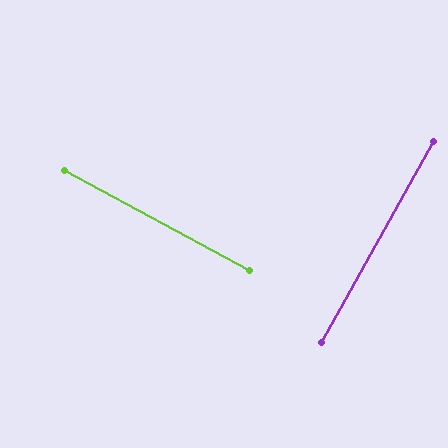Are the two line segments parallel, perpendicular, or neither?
Perpendicular — they meet at approximately 89°.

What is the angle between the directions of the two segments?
Approximately 89 degrees.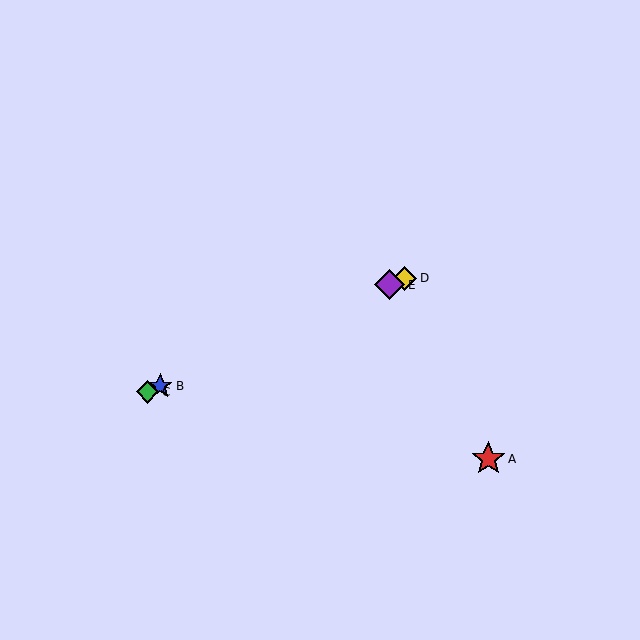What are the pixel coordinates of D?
Object D is at (404, 278).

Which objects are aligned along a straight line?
Objects B, C, D, E are aligned along a straight line.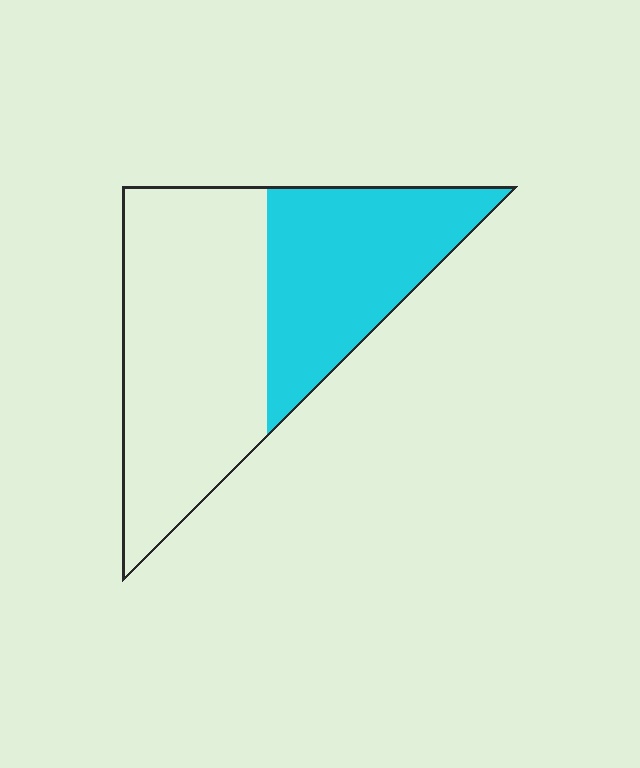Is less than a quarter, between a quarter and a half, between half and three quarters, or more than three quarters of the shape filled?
Between a quarter and a half.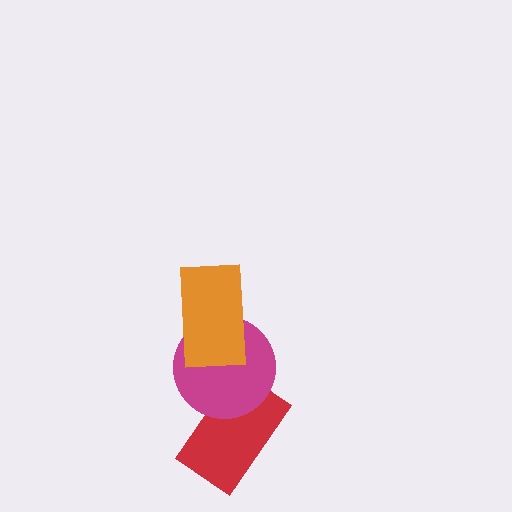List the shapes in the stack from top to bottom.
From top to bottom: the orange rectangle, the magenta circle, the red rectangle.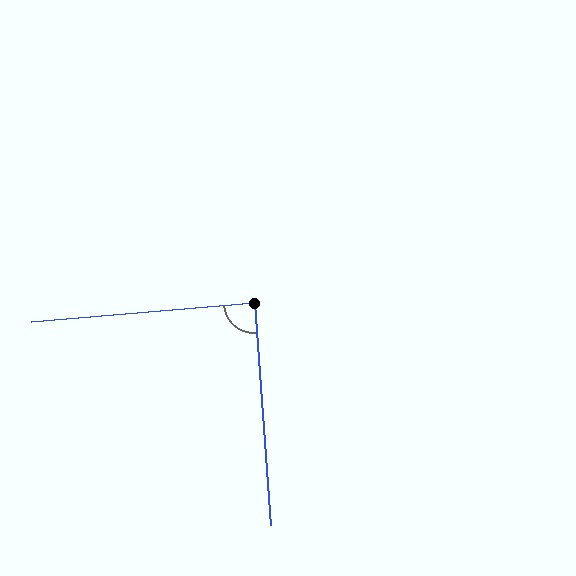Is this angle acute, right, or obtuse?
It is approximately a right angle.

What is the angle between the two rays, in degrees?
Approximately 89 degrees.